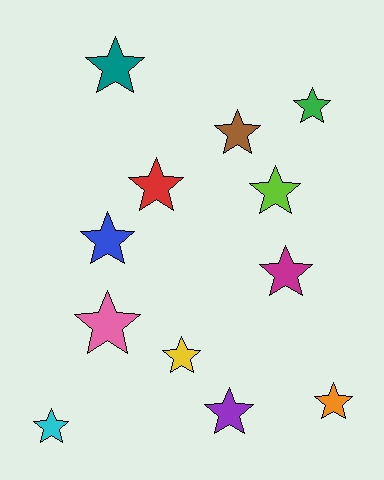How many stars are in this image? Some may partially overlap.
There are 12 stars.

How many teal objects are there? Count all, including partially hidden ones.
There is 1 teal object.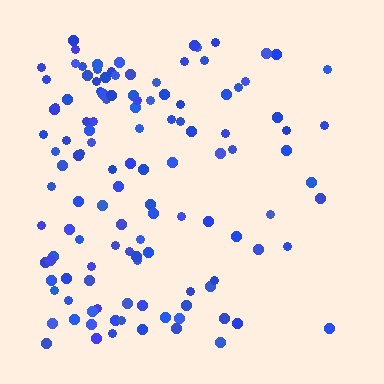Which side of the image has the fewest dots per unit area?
The right.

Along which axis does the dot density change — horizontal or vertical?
Horizontal.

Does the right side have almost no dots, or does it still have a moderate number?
Still a moderate number, just noticeably fewer than the left.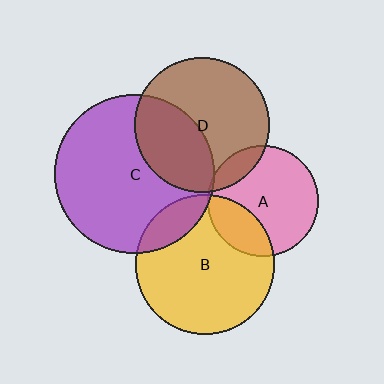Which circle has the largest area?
Circle C (purple).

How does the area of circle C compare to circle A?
Approximately 2.1 times.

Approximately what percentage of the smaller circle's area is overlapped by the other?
Approximately 40%.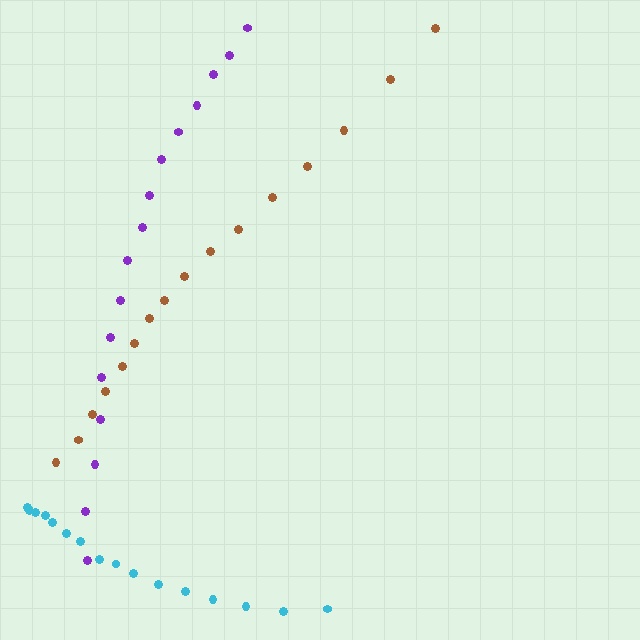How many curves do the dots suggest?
There are 3 distinct paths.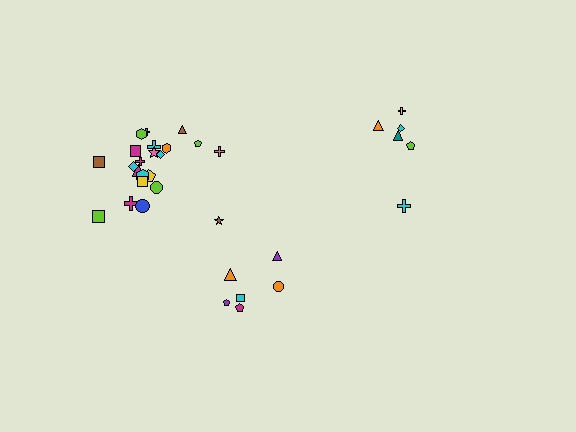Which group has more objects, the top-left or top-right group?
The top-left group.